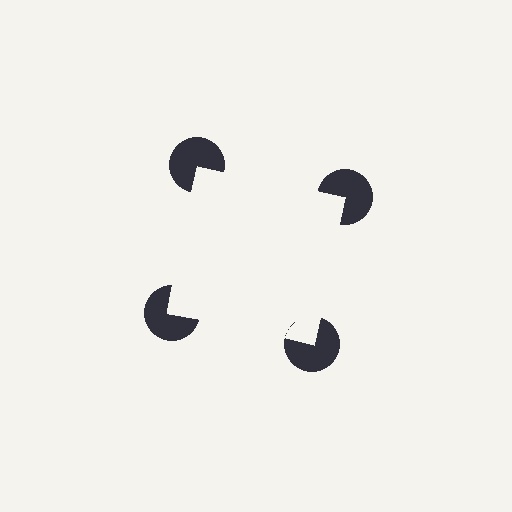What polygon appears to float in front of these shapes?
An illusory square — its edges are inferred from the aligned wedge cuts in the pac-man discs, not physically drawn.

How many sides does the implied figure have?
4 sides.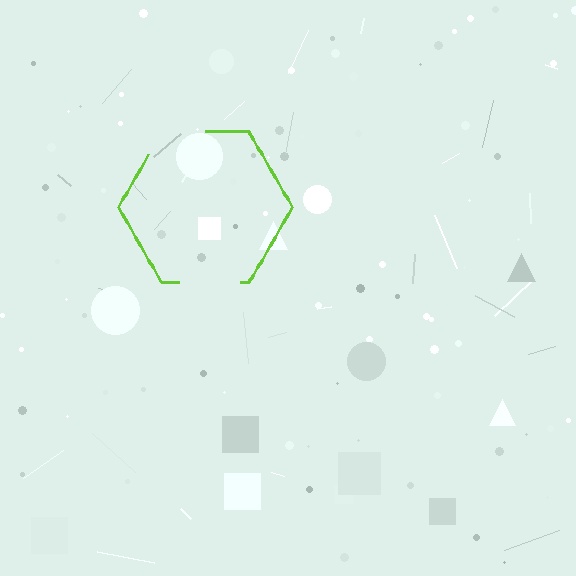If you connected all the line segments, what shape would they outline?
They would outline a hexagon.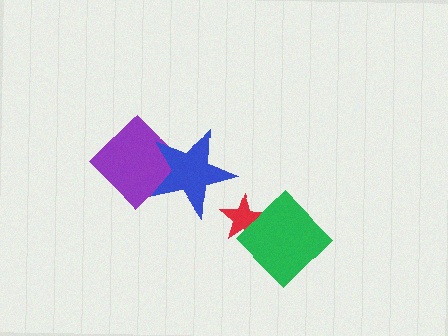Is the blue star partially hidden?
No, no other shape covers it.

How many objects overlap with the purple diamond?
1 object overlaps with the purple diamond.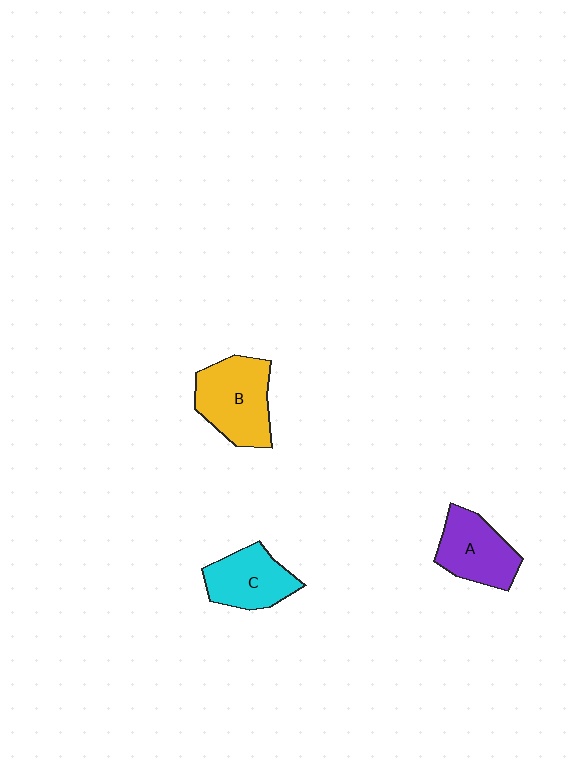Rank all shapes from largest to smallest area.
From largest to smallest: B (yellow), A (purple), C (cyan).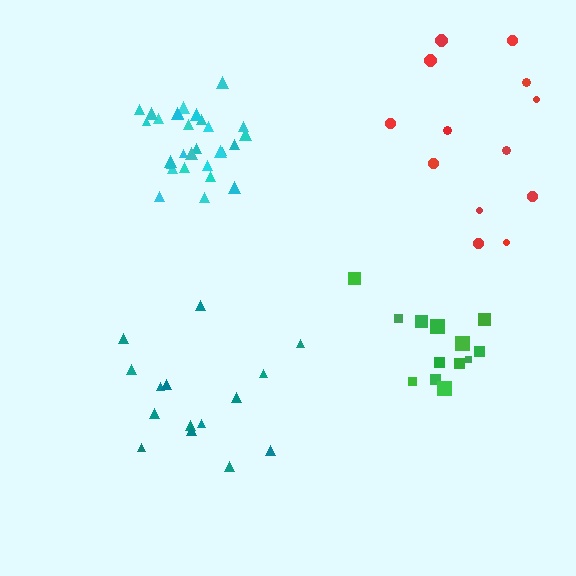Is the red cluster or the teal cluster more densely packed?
Red.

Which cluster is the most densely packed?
Cyan.